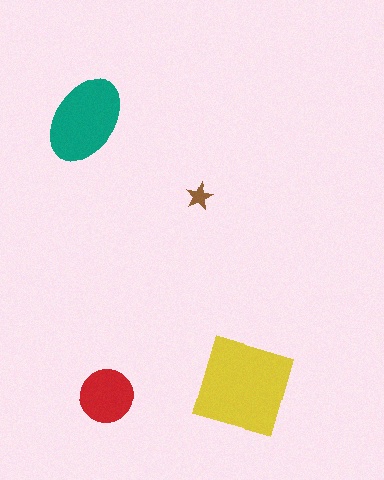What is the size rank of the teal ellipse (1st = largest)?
2nd.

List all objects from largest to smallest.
The yellow diamond, the teal ellipse, the red circle, the brown star.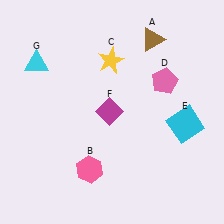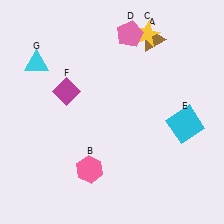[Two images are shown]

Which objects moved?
The objects that moved are: the yellow star (C), the pink pentagon (D), the magenta diamond (F).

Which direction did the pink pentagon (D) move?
The pink pentagon (D) moved up.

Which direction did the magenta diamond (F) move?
The magenta diamond (F) moved left.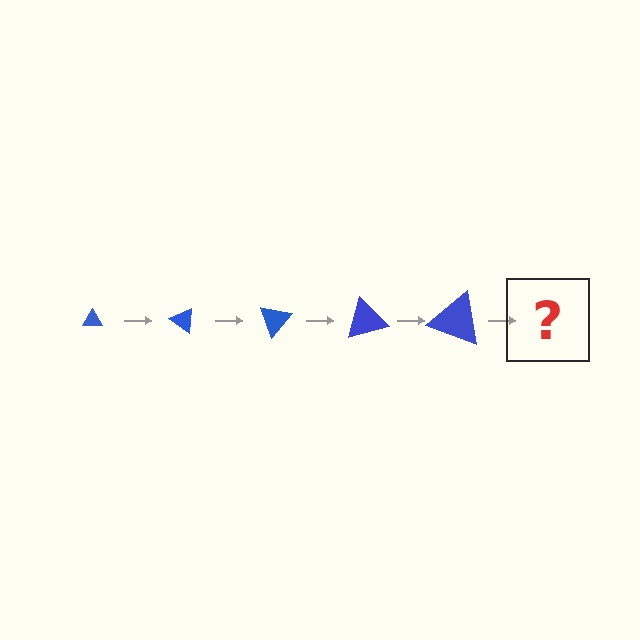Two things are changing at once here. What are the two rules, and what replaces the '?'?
The two rules are that the triangle grows larger each step and it rotates 35 degrees each step. The '?' should be a triangle, larger than the previous one and rotated 175 degrees from the start.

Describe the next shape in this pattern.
It should be a triangle, larger than the previous one and rotated 175 degrees from the start.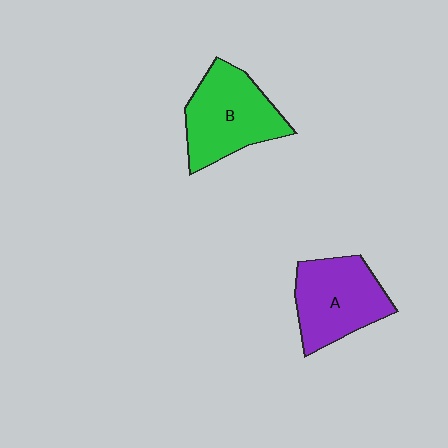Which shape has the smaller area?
Shape A (purple).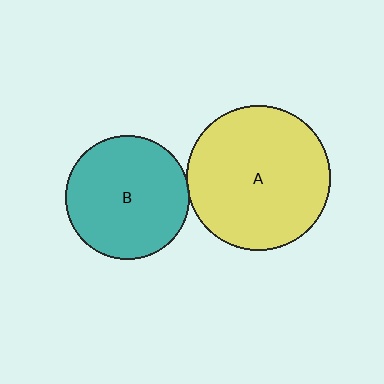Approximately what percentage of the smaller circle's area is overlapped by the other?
Approximately 5%.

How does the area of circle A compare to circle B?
Approximately 1.4 times.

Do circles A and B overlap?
Yes.